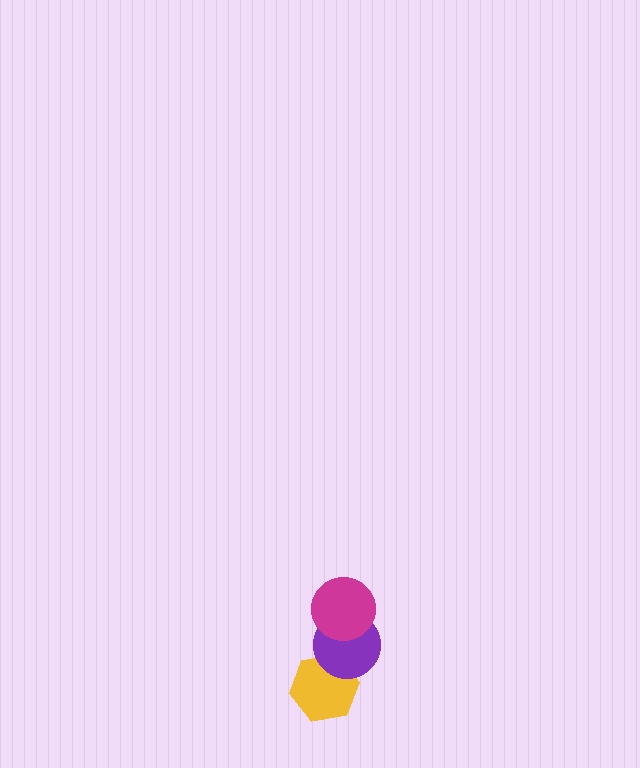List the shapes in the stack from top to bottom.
From top to bottom: the magenta circle, the purple circle, the yellow hexagon.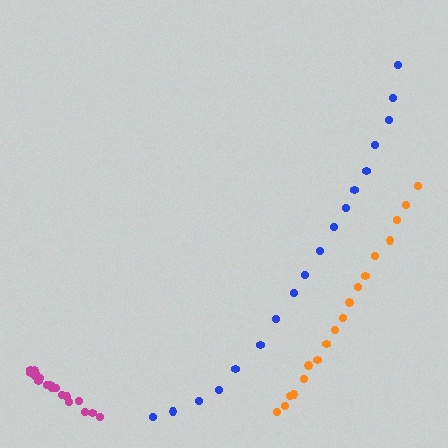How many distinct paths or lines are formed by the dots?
There are 3 distinct paths.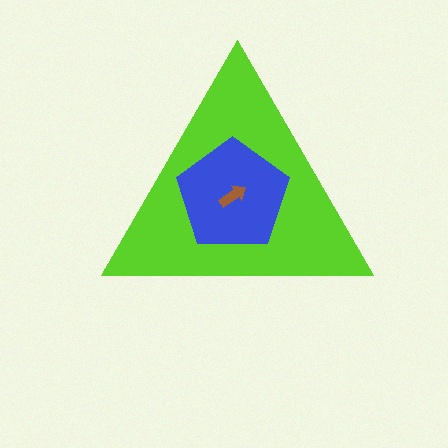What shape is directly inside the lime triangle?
The blue pentagon.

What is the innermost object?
The brown arrow.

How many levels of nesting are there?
3.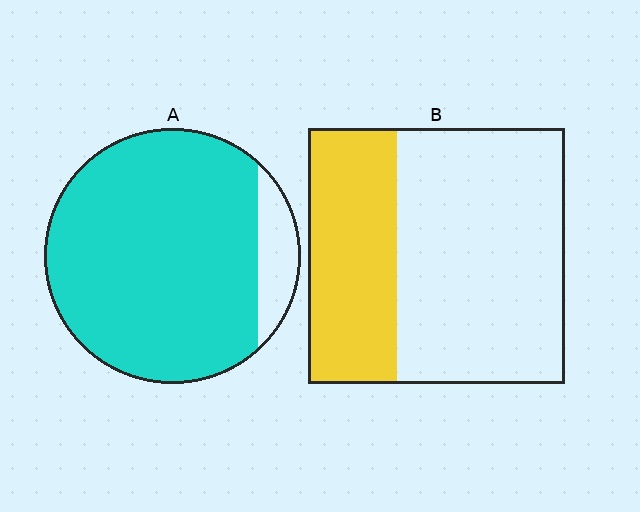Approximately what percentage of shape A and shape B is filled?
A is approximately 90% and B is approximately 35%.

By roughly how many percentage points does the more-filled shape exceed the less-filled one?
By roughly 55 percentage points (A over B).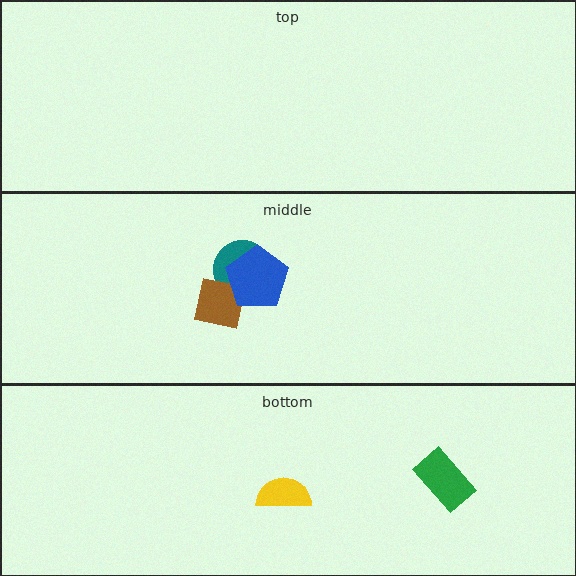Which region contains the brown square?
The middle region.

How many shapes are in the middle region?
3.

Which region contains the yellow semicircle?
The bottom region.